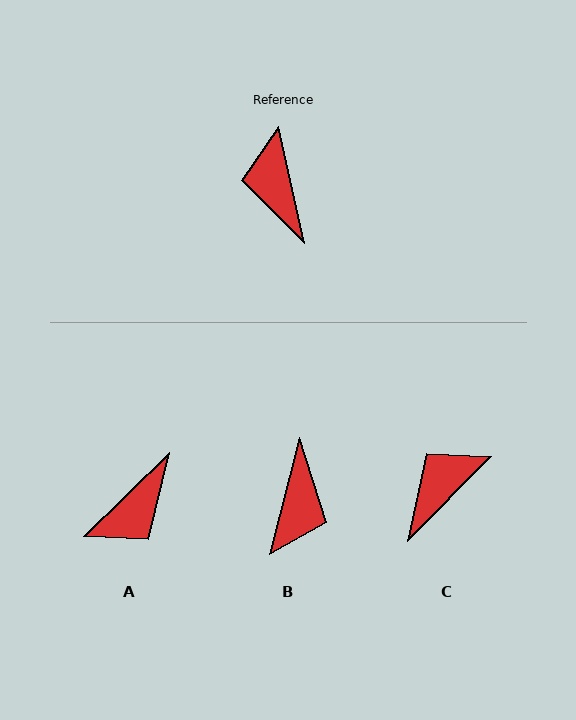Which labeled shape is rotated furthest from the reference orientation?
B, about 154 degrees away.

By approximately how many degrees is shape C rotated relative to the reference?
Approximately 57 degrees clockwise.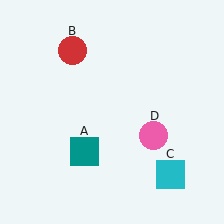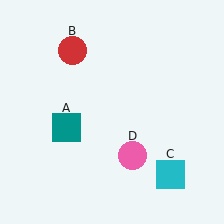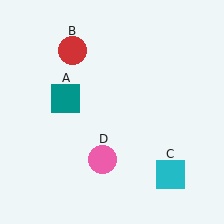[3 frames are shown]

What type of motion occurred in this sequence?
The teal square (object A), pink circle (object D) rotated clockwise around the center of the scene.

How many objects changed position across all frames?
2 objects changed position: teal square (object A), pink circle (object D).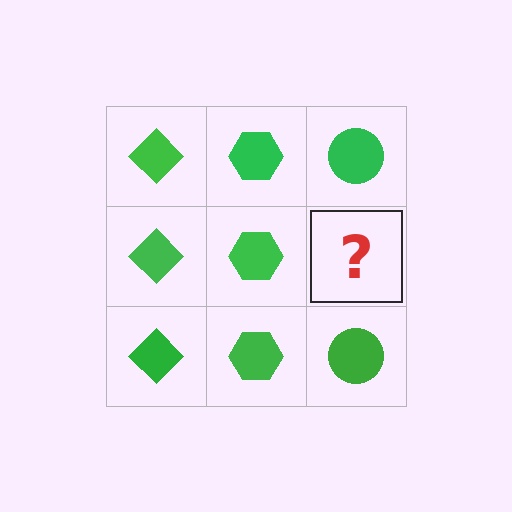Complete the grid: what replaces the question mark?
The question mark should be replaced with a green circle.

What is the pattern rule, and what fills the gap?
The rule is that each column has a consistent shape. The gap should be filled with a green circle.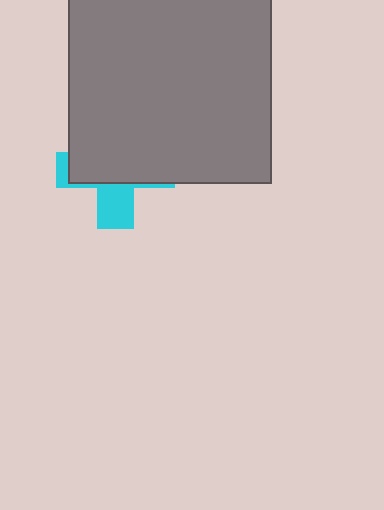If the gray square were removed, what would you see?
You would see the complete cyan cross.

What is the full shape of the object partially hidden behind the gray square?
The partially hidden object is a cyan cross.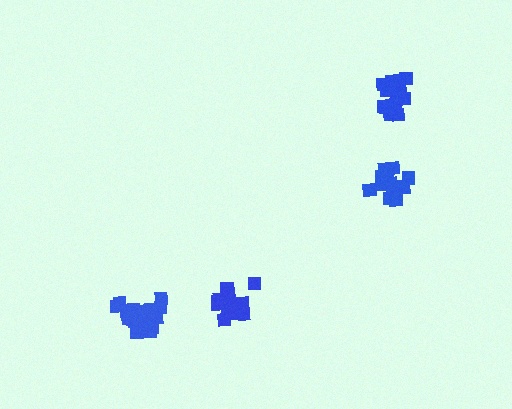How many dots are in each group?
Group 1: 18 dots, Group 2: 20 dots, Group 3: 17 dots, Group 4: 21 dots (76 total).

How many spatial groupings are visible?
There are 4 spatial groupings.